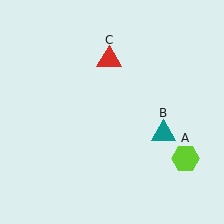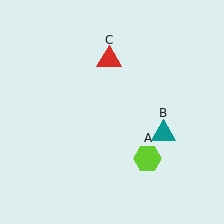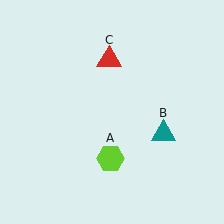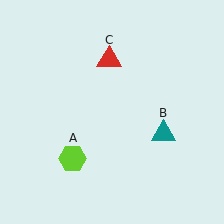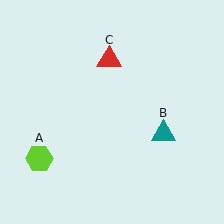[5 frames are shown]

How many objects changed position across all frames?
1 object changed position: lime hexagon (object A).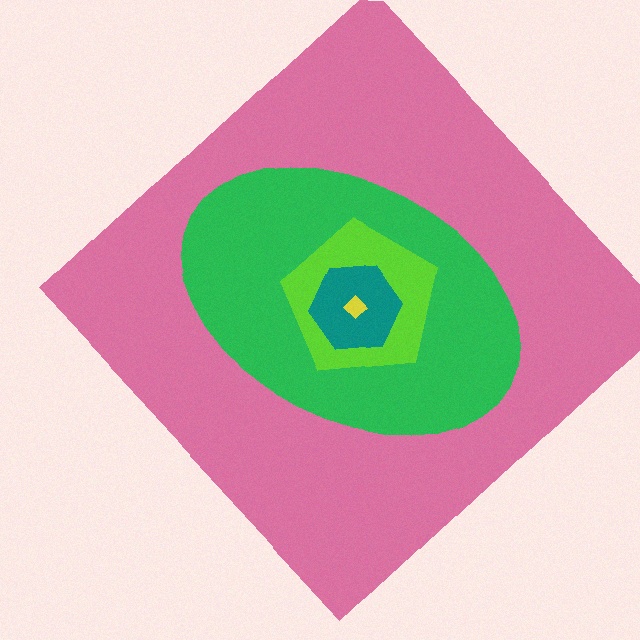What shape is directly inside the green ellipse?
The lime pentagon.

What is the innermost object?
The yellow diamond.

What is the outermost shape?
The pink diamond.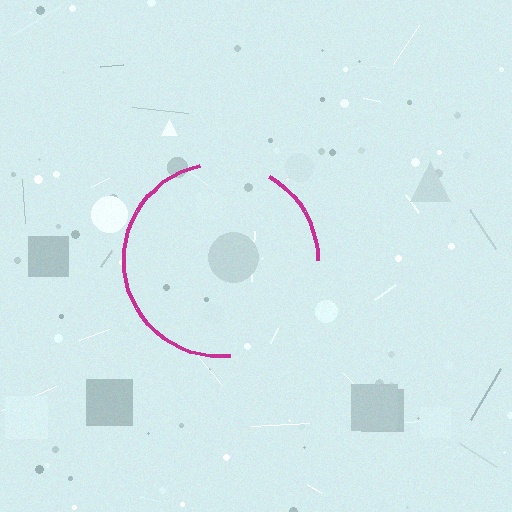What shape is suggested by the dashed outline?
The dashed outline suggests a circle.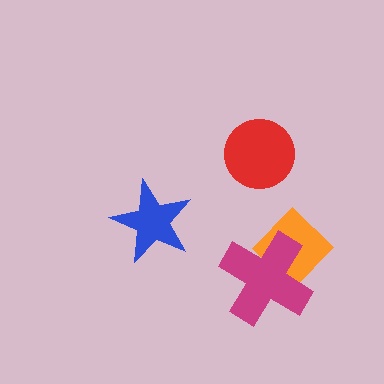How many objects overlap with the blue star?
0 objects overlap with the blue star.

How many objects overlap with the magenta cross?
1 object overlaps with the magenta cross.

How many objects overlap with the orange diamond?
1 object overlaps with the orange diamond.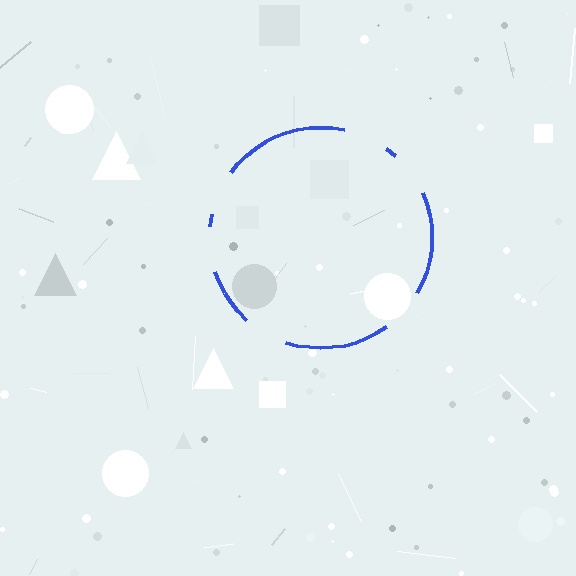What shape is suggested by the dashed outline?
The dashed outline suggests a circle.